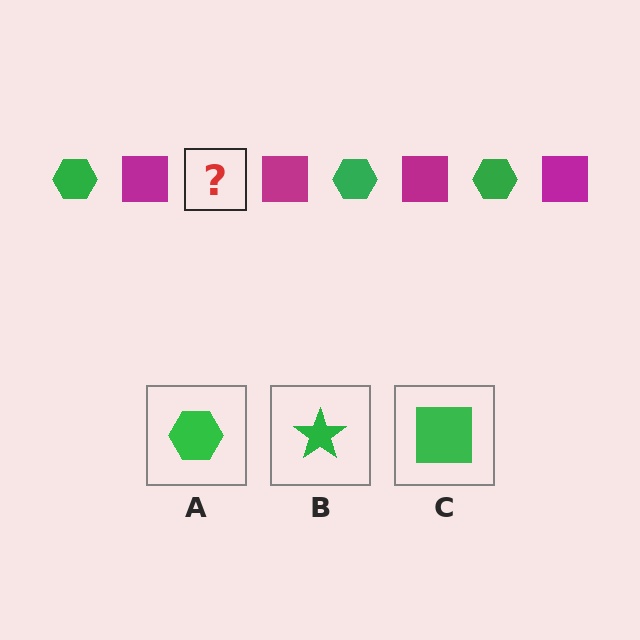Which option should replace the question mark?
Option A.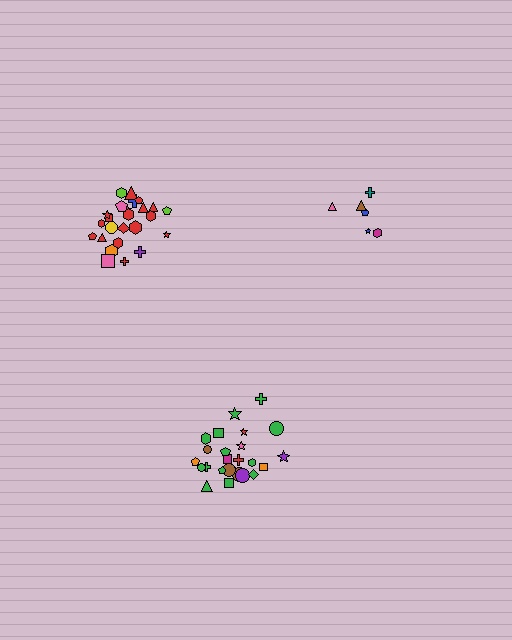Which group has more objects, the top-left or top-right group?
The top-left group.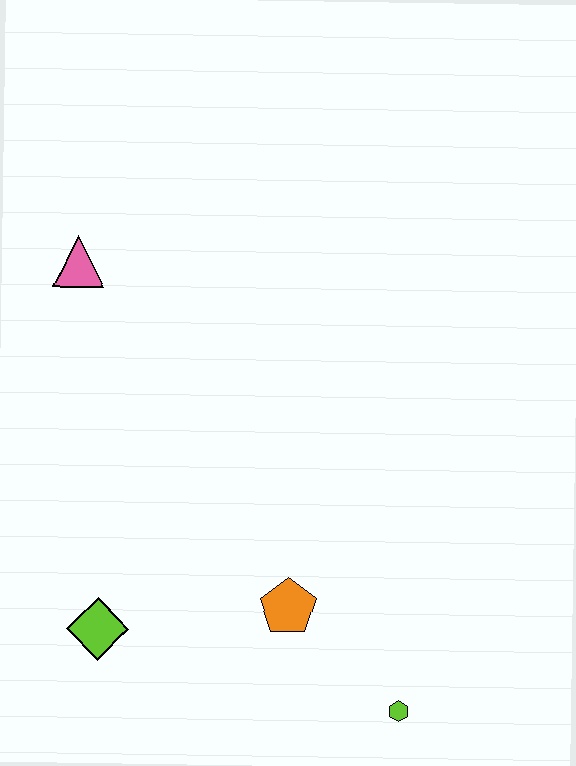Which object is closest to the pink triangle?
The lime diamond is closest to the pink triangle.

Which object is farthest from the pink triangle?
The lime hexagon is farthest from the pink triangle.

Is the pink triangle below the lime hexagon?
No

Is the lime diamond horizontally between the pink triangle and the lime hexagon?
Yes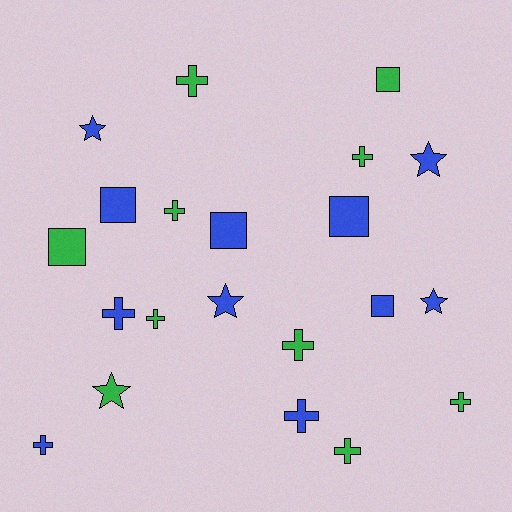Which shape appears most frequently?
Cross, with 10 objects.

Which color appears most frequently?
Blue, with 11 objects.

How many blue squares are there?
There are 4 blue squares.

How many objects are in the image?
There are 21 objects.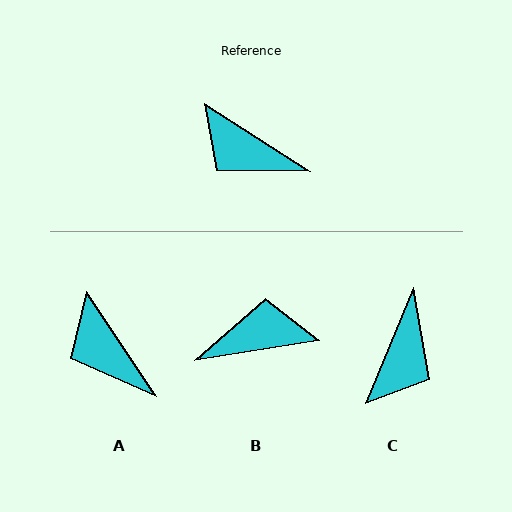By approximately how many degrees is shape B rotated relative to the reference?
Approximately 138 degrees clockwise.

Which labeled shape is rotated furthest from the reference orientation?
B, about 138 degrees away.